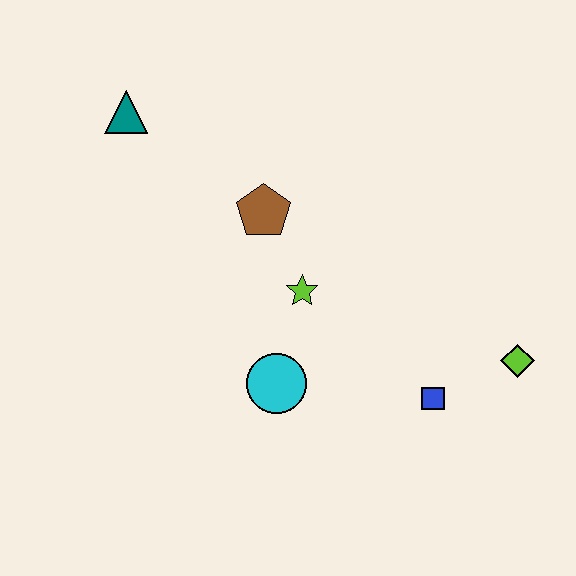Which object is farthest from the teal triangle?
The lime diamond is farthest from the teal triangle.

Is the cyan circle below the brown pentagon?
Yes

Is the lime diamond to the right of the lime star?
Yes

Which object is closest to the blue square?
The lime diamond is closest to the blue square.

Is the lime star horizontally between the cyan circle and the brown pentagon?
No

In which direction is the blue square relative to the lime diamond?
The blue square is to the left of the lime diamond.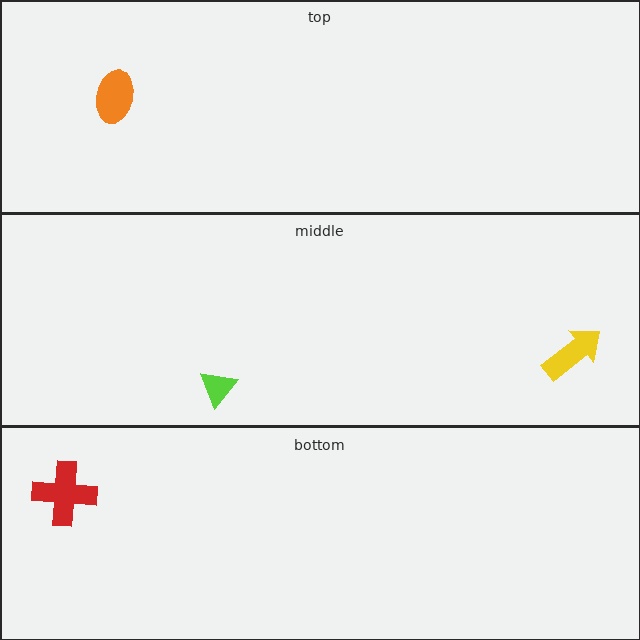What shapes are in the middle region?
The lime triangle, the yellow arrow.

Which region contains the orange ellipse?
The top region.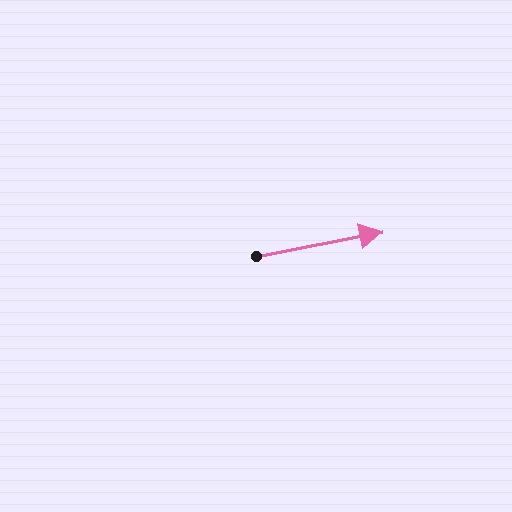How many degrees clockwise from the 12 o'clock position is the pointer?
Approximately 79 degrees.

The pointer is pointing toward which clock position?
Roughly 3 o'clock.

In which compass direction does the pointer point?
East.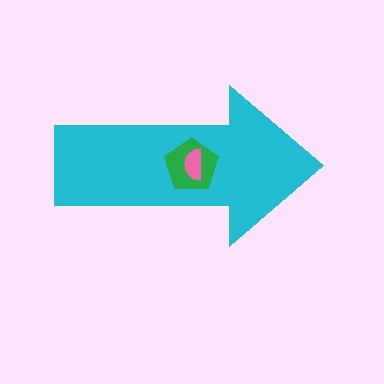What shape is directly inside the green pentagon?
The pink semicircle.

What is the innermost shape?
The pink semicircle.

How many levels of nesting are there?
3.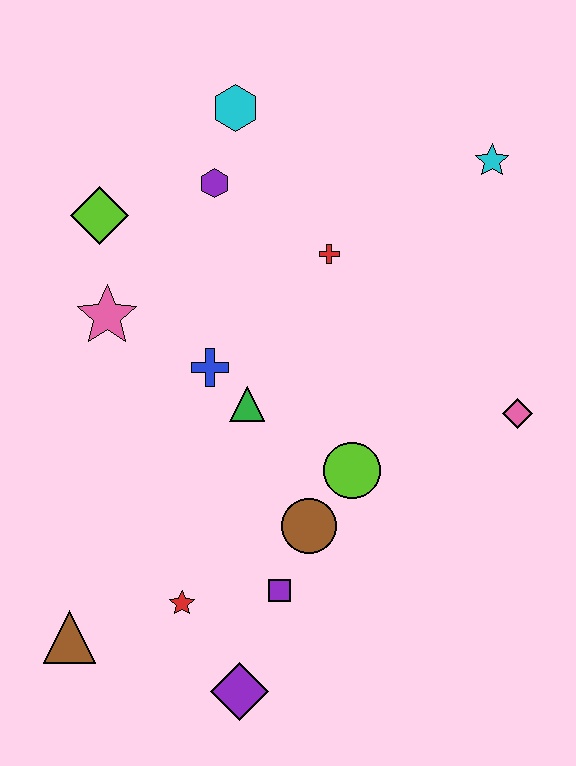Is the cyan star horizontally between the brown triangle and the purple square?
No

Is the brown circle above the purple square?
Yes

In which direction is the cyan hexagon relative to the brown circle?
The cyan hexagon is above the brown circle.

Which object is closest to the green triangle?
The blue cross is closest to the green triangle.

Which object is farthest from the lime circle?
The cyan hexagon is farthest from the lime circle.